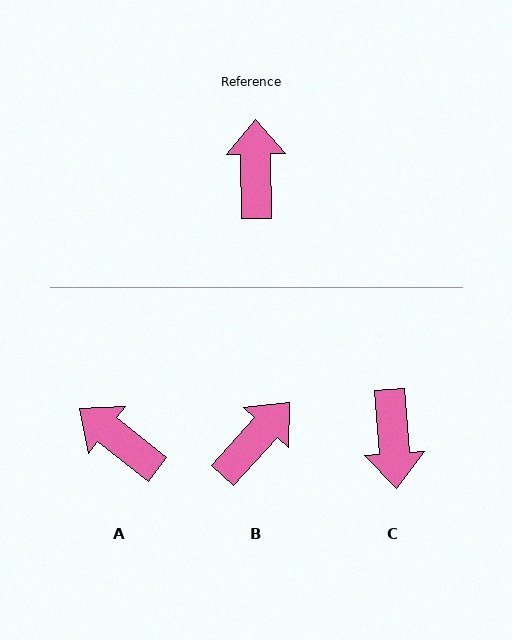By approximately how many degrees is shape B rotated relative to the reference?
Approximately 43 degrees clockwise.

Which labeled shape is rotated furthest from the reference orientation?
C, about 177 degrees away.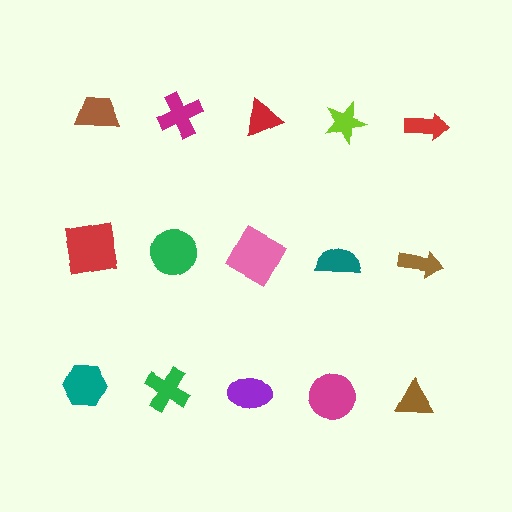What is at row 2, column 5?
A brown arrow.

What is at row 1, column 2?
A magenta cross.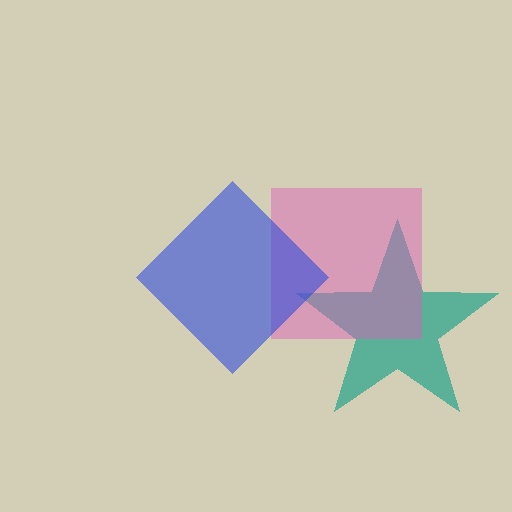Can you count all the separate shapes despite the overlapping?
Yes, there are 3 separate shapes.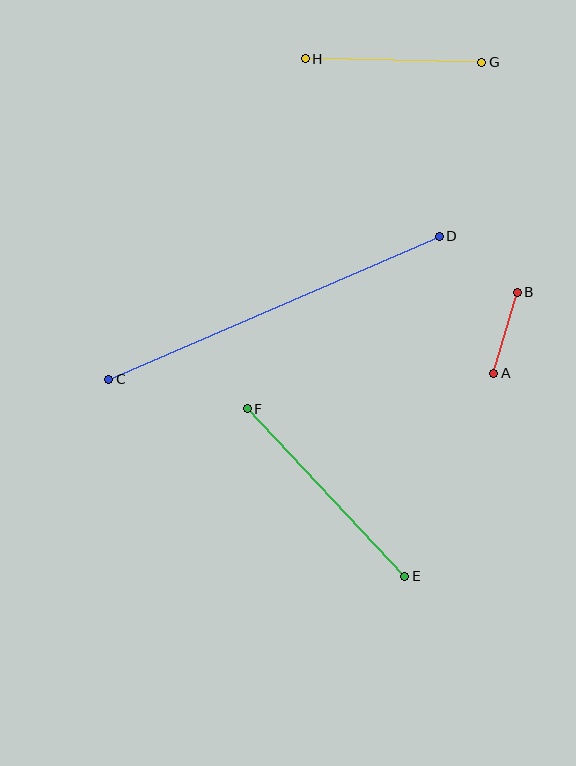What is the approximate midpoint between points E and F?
The midpoint is at approximately (326, 492) pixels.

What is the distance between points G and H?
The distance is approximately 177 pixels.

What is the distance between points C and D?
The distance is approximately 360 pixels.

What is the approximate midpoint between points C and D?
The midpoint is at approximately (274, 308) pixels.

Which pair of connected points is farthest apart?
Points C and D are farthest apart.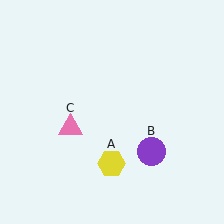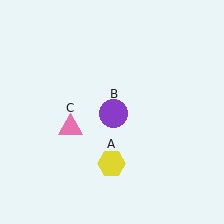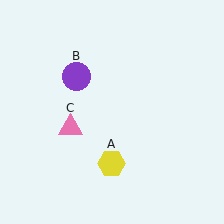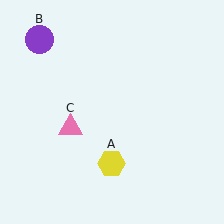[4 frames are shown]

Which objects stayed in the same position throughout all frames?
Yellow hexagon (object A) and pink triangle (object C) remained stationary.